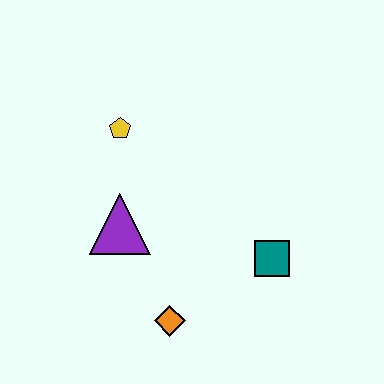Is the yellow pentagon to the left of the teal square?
Yes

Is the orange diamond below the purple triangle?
Yes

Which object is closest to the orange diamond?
The purple triangle is closest to the orange diamond.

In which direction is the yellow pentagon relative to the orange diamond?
The yellow pentagon is above the orange diamond.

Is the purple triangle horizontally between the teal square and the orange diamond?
No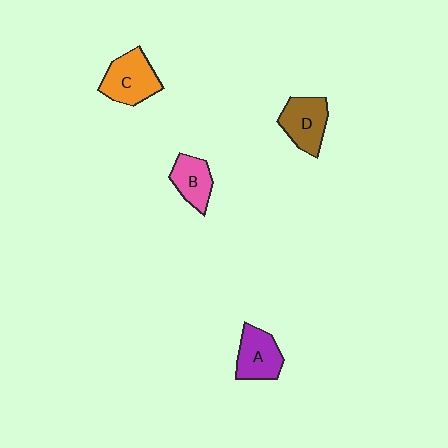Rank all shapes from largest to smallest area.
From largest to smallest: C (orange), D (brown), A (purple), B (pink).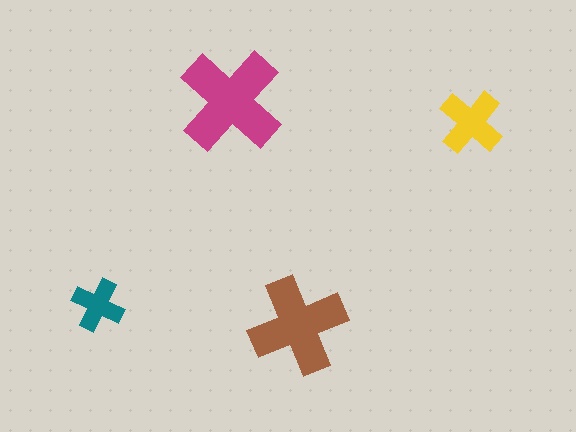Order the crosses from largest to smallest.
the magenta one, the brown one, the yellow one, the teal one.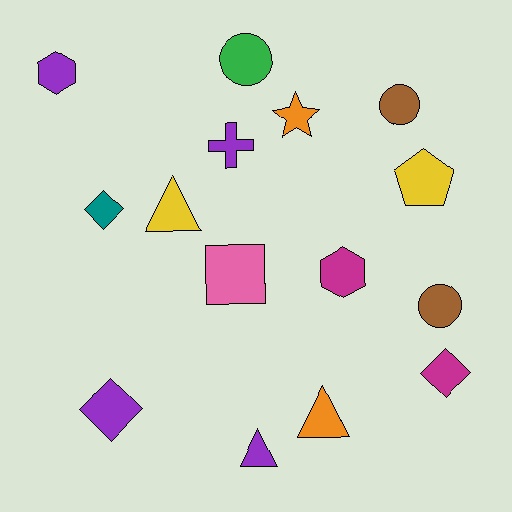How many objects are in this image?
There are 15 objects.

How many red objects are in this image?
There are no red objects.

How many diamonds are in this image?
There are 3 diamonds.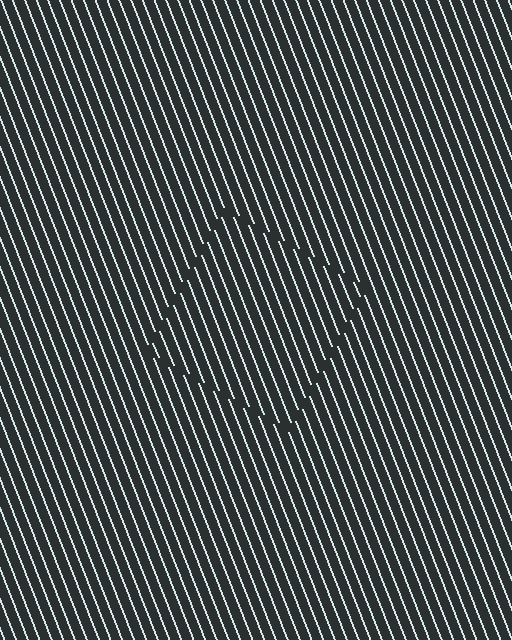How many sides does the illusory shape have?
4 sides — the line-ends trace a square.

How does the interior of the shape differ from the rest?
The interior of the shape contains the same grating, shifted by half a period — the contour is defined by the phase discontinuity where line-ends from the inner and outer gratings abut.